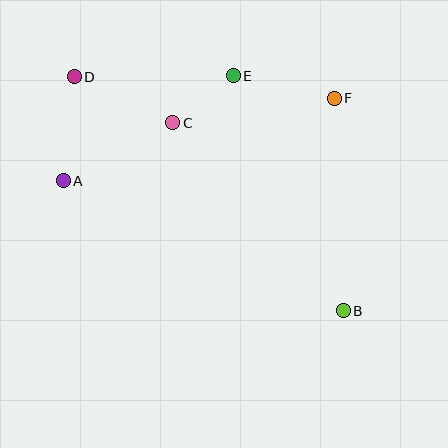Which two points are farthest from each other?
Points B and D are farthest from each other.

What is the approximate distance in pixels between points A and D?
The distance between A and D is approximately 104 pixels.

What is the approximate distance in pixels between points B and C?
The distance between B and C is approximately 254 pixels.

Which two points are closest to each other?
Points C and E are closest to each other.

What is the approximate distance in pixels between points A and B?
The distance between A and B is approximately 309 pixels.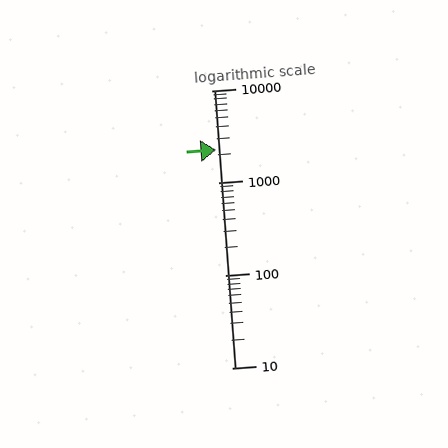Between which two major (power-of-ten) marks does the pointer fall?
The pointer is between 1000 and 10000.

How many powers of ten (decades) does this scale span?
The scale spans 3 decades, from 10 to 10000.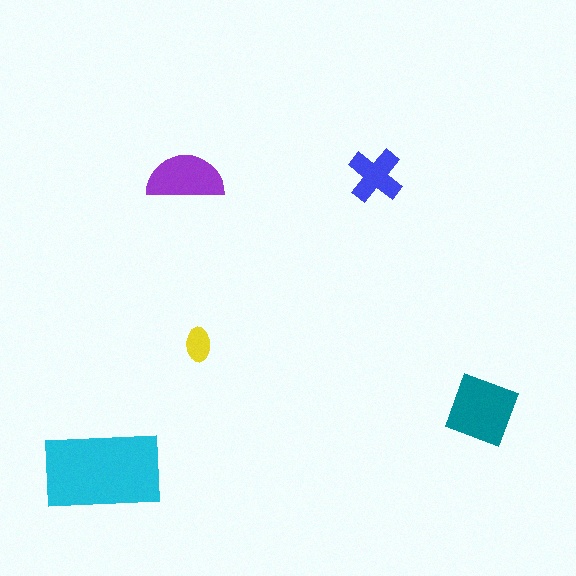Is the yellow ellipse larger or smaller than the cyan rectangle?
Smaller.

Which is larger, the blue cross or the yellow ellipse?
The blue cross.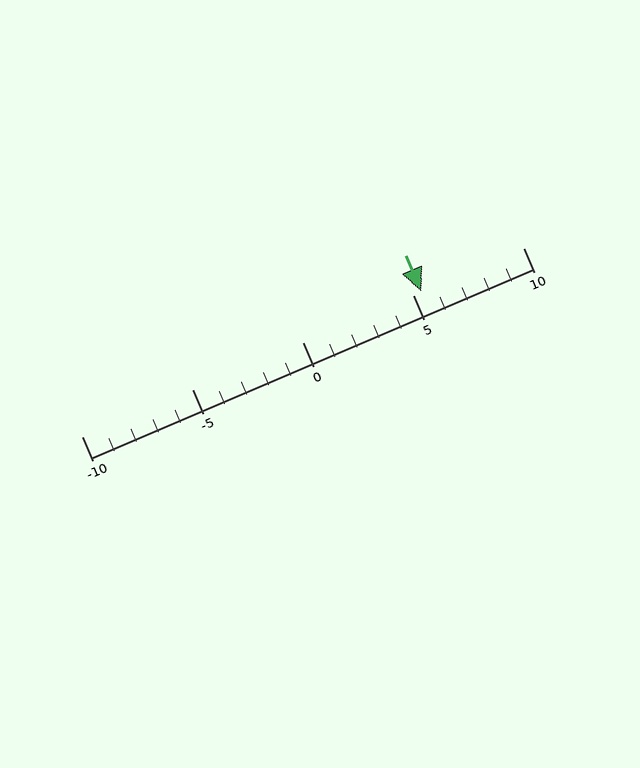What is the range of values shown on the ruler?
The ruler shows values from -10 to 10.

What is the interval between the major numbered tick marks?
The major tick marks are spaced 5 units apart.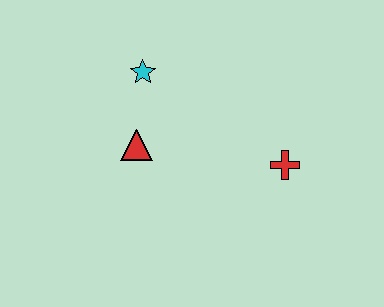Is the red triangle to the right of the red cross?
No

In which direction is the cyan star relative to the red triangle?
The cyan star is above the red triangle.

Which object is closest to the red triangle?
The cyan star is closest to the red triangle.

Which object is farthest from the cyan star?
The red cross is farthest from the cyan star.